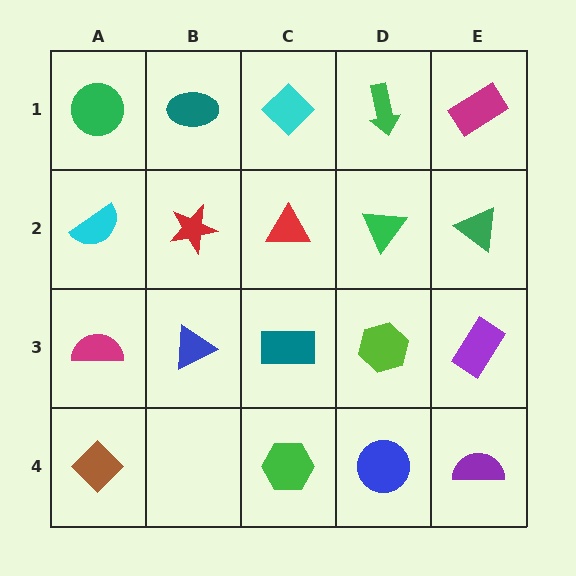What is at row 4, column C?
A green hexagon.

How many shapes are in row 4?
4 shapes.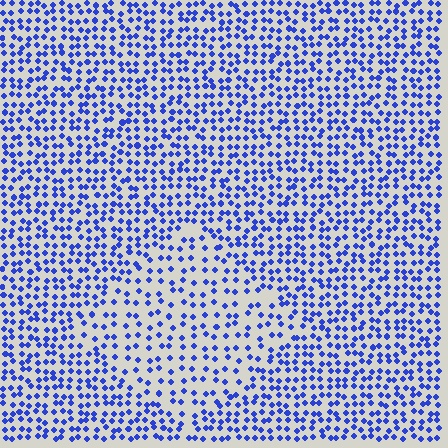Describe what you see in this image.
The image contains small blue elements arranged at two different densities. A diamond-shaped region is visible where the elements are less densely packed than the surrounding area.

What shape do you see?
I see a diamond.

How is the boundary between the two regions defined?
The boundary is defined by a change in element density (approximately 1.8x ratio). All elements are the same color, size, and shape.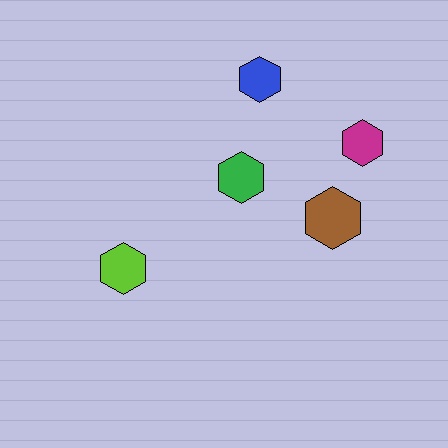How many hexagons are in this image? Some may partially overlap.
There are 5 hexagons.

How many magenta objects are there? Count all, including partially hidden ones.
There is 1 magenta object.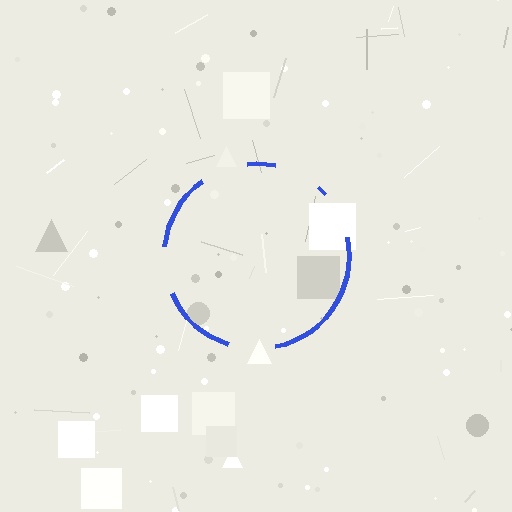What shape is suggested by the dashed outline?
The dashed outline suggests a circle.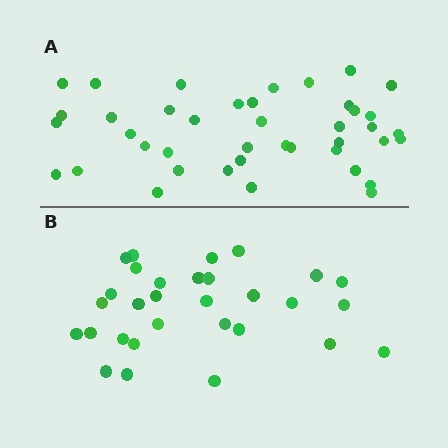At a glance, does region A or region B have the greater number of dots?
Region A (the top region) has more dots.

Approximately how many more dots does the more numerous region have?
Region A has roughly 12 or so more dots than region B.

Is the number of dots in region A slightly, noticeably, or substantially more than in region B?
Region A has noticeably more, but not dramatically so. The ratio is roughly 1.4 to 1.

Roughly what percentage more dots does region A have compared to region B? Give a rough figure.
About 35% more.